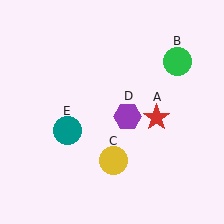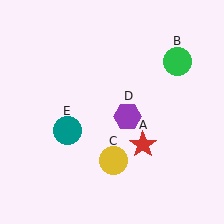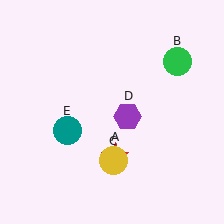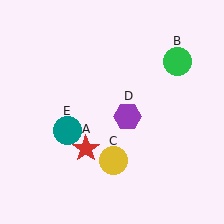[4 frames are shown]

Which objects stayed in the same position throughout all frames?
Green circle (object B) and yellow circle (object C) and purple hexagon (object D) and teal circle (object E) remained stationary.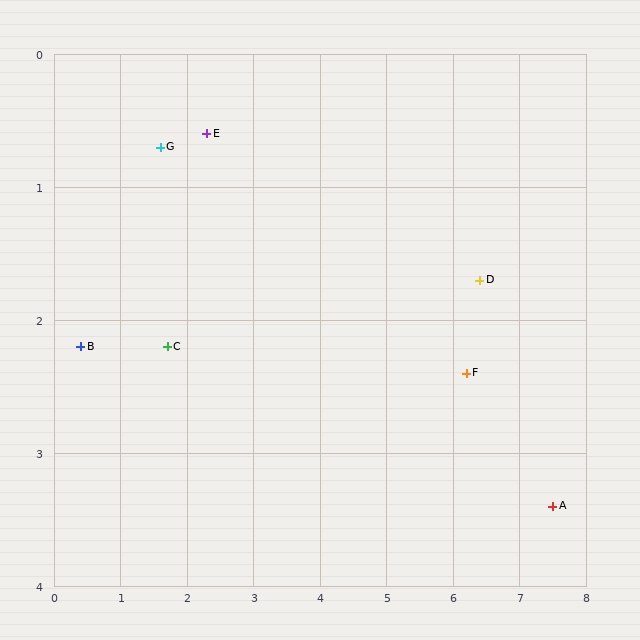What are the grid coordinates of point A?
Point A is at approximately (7.5, 3.4).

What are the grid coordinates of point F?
Point F is at approximately (6.2, 2.4).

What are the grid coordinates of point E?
Point E is at approximately (2.3, 0.6).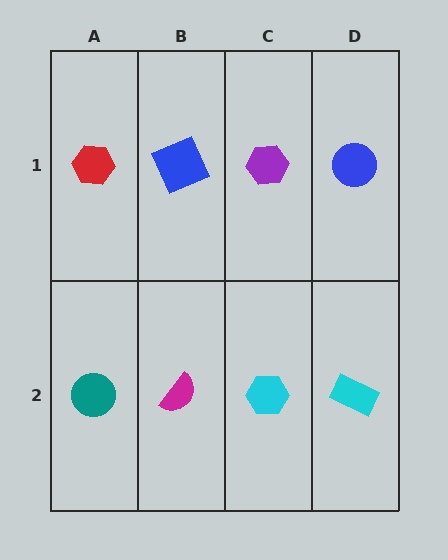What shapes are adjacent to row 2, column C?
A purple hexagon (row 1, column C), a magenta semicircle (row 2, column B), a cyan rectangle (row 2, column D).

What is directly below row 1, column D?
A cyan rectangle.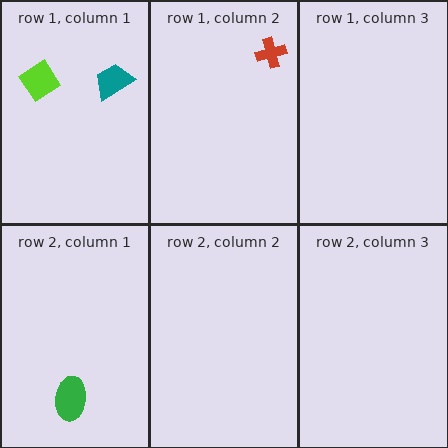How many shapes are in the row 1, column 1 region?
2.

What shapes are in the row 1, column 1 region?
The lime diamond, the teal trapezoid.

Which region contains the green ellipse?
The row 2, column 1 region.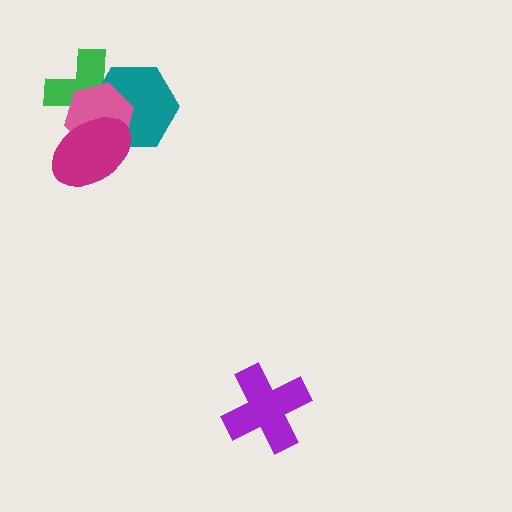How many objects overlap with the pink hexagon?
3 objects overlap with the pink hexagon.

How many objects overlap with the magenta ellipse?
3 objects overlap with the magenta ellipse.